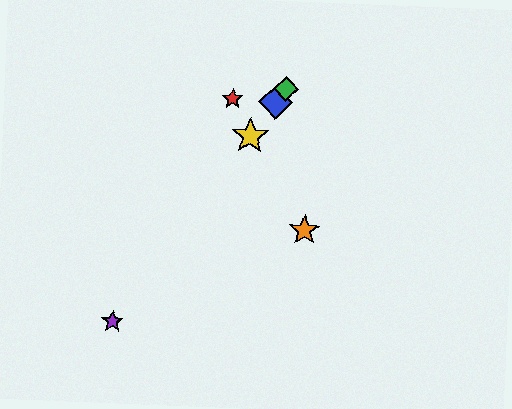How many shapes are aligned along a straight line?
4 shapes (the blue diamond, the green diamond, the yellow star, the purple star) are aligned along a straight line.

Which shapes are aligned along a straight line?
The blue diamond, the green diamond, the yellow star, the purple star are aligned along a straight line.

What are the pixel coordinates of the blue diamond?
The blue diamond is at (275, 102).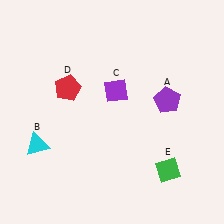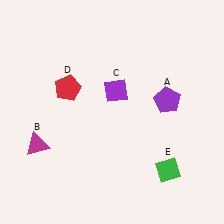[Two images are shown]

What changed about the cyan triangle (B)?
In Image 1, B is cyan. In Image 2, it changed to magenta.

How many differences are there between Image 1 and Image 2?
There is 1 difference between the two images.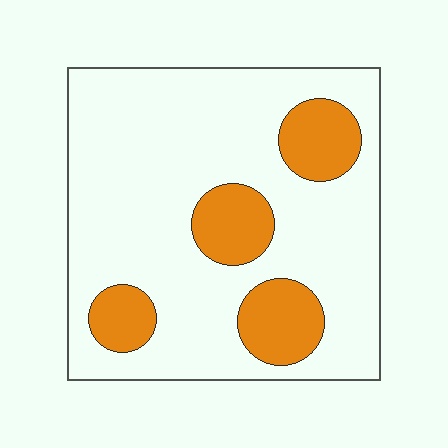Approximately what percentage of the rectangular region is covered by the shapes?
Approximately 20%.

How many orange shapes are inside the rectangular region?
4.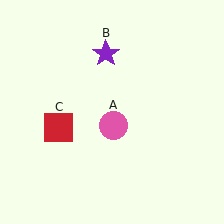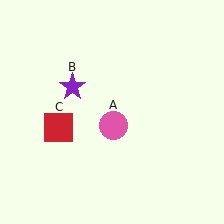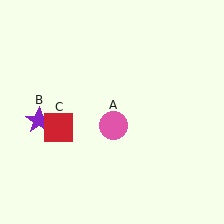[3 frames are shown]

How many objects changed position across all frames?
1 object changed position: purple star (object B).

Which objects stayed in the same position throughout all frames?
Pink circle (object A) and red square (object C) remained stationary.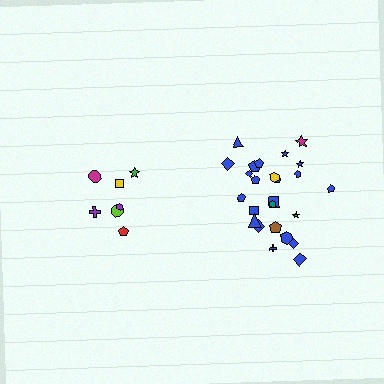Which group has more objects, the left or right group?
The right group.